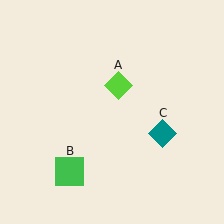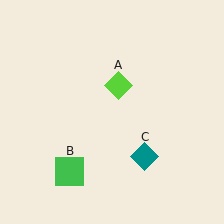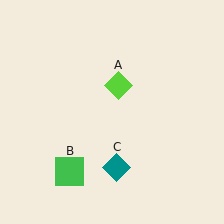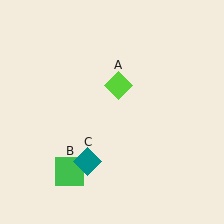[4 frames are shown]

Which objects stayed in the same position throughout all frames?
Lime diamond (object A) and green square (object B) remained stationary.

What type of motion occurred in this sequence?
The teal diamond (object C) rotated clockwise around the center of the scene.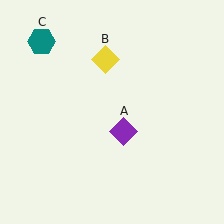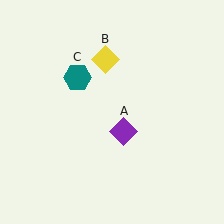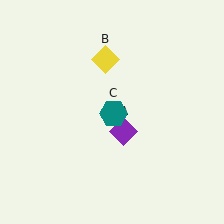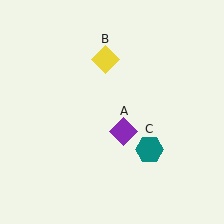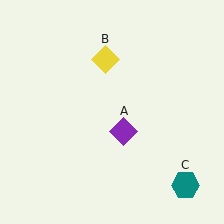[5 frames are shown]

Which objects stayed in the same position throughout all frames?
Purple diamond (object A) and yellow diamond (object B) remained stationary.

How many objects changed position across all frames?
1 object changed position: teal hexagon (object C).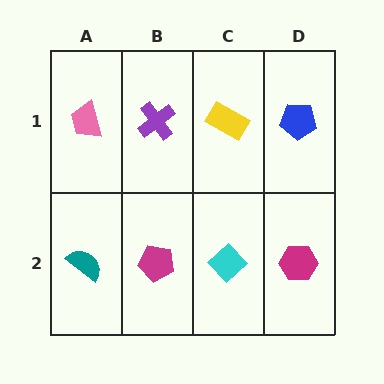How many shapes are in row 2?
4 shapes.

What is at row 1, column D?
A blue pentagon.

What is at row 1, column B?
A purple cross.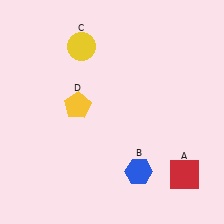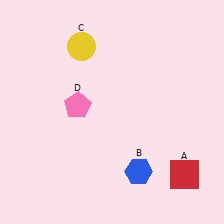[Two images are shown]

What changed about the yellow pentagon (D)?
In Image 1, D is yellow. In Image 2, it changed to pink.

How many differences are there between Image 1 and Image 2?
There is 1 difference between the two images.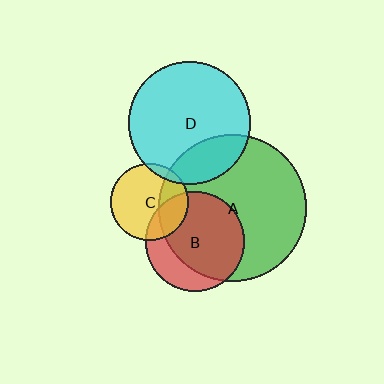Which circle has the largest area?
Circle A (green).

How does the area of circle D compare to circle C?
Approximately 2.5 times.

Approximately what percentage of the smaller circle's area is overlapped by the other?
Approximately 20%.